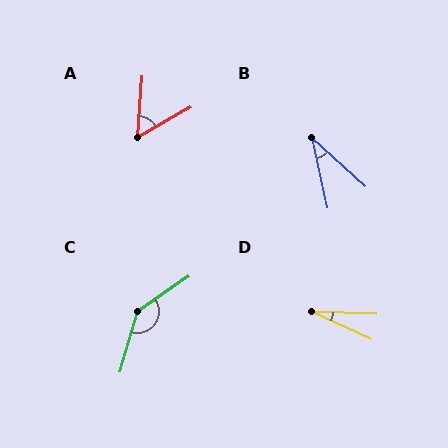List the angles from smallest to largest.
D (23°), B (35°), A (57°), C (141°).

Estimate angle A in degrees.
Approximately 57 degrees.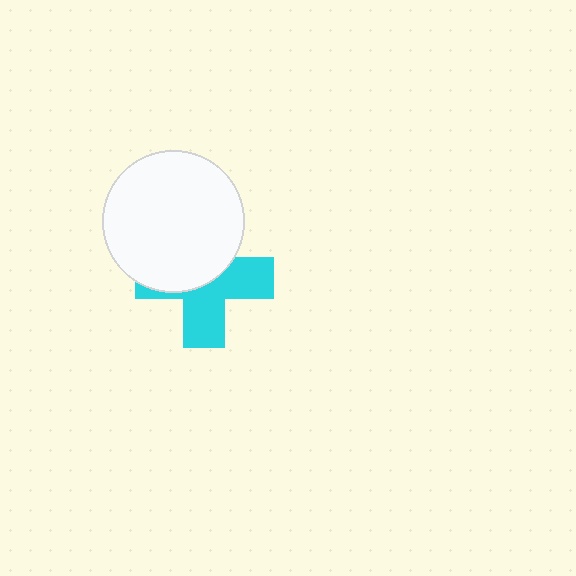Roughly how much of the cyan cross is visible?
About half of it is visible (roughly 51%).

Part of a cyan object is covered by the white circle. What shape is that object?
It is a cross.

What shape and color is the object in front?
The object in front is a white circle.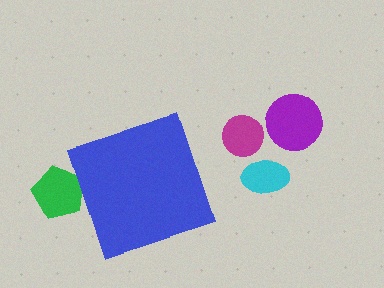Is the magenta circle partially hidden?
No, the magenta circle is fully visible.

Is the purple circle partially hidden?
No, the purple circle is fully visible.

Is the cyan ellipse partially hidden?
No, the cyan ellipse is fully visible.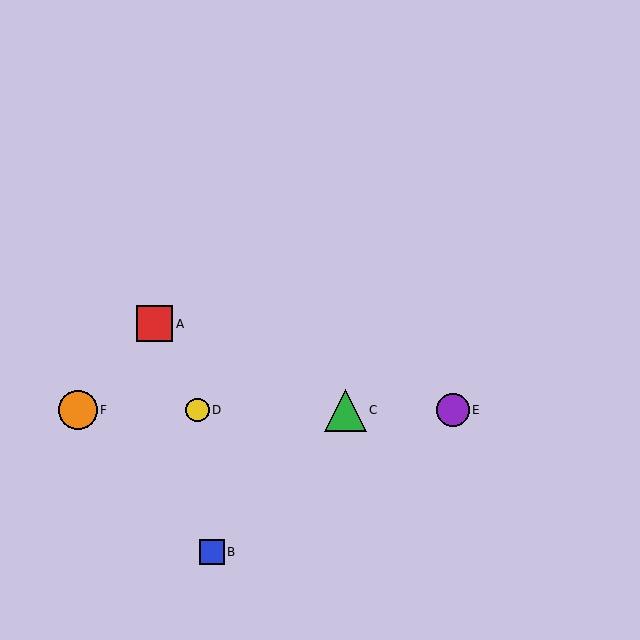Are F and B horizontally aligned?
No, F is at y≈410 and B is at y≈552.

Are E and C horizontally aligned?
Yes, both are at y≈410.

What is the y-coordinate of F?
Object F is at y≈410.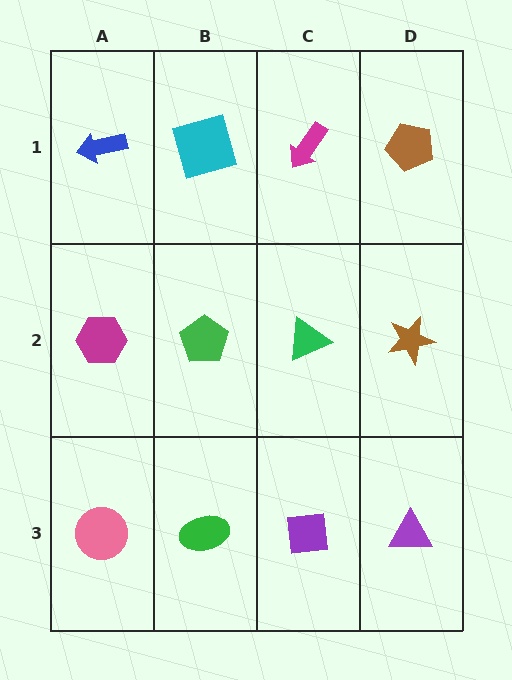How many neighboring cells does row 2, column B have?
4.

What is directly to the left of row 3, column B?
A pink circle.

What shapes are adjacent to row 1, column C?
A green triangle (row 2, column C), a cyan square (row 1, column B), a brown pentagon (row 1, column D).